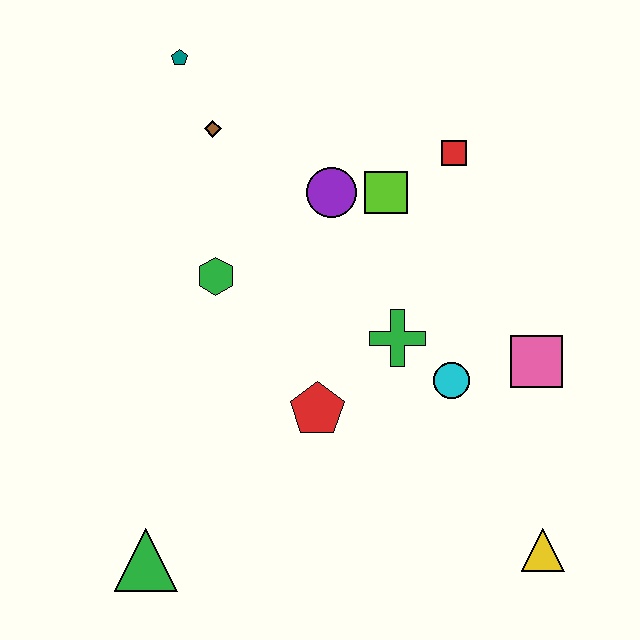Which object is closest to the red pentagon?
The green cross is closest to the red pentagon.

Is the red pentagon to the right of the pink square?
No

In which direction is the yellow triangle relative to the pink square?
The yellow triangle is below the pink square.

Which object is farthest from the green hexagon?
The yellow triangle is farthest from the green hexagon.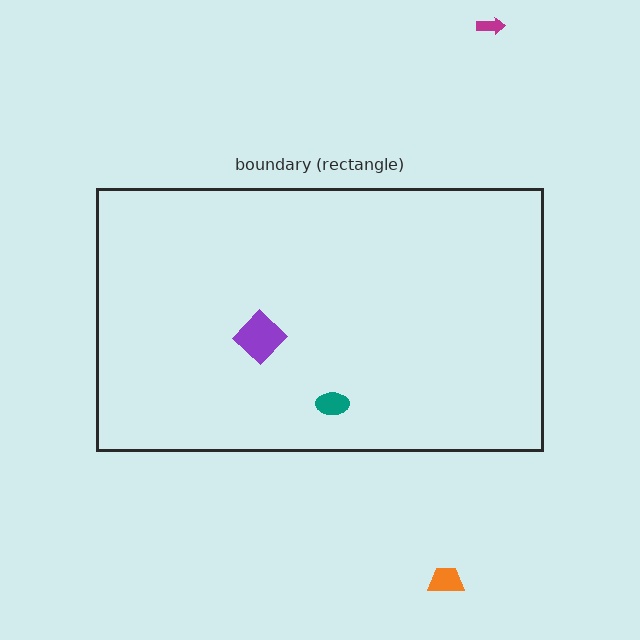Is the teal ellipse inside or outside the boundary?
Inside.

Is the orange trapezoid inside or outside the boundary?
Outside.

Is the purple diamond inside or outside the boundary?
Inside.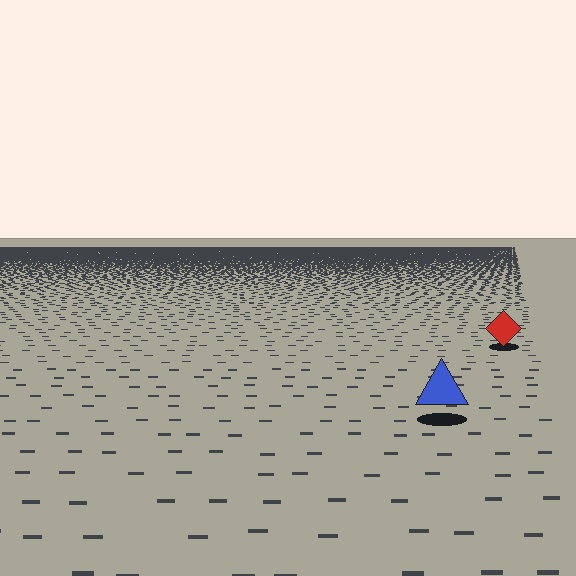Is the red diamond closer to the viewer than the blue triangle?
No. The blue triangle is closer — you can tell from the texture gradient: the ground texture is coarser near it.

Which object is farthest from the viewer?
The red diamond is farthest from the viewer. It appears smaller and the ground texture around it is denser.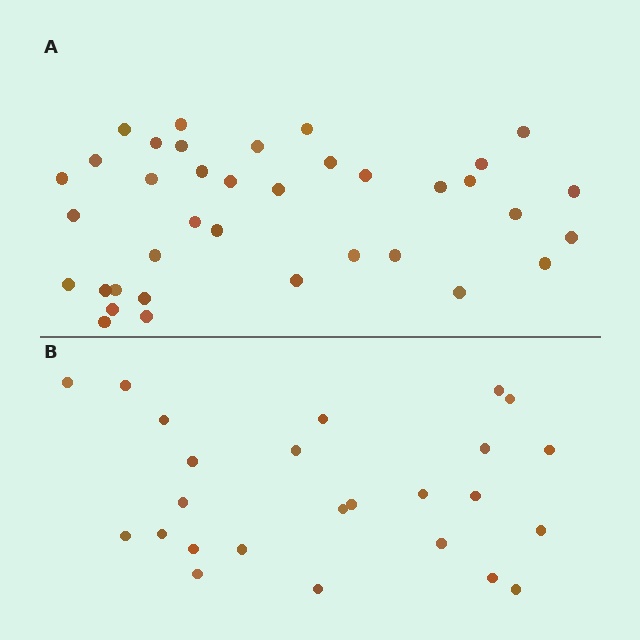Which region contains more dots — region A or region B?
Region A (the top region) has more dots.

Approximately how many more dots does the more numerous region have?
Region A has roughly 12 or so more dots than region B.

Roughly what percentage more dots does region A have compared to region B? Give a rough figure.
About 50% more.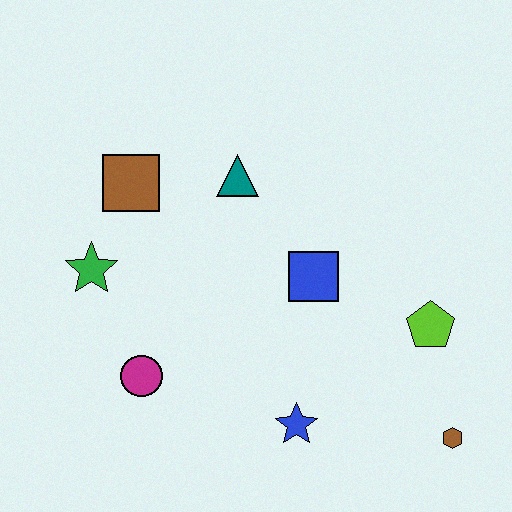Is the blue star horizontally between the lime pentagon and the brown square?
Yes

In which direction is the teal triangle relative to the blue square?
The teal triangle is above the blue square.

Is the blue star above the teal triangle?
No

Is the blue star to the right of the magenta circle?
Yes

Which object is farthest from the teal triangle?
The brown hexagon is farthest from the teal triangle.